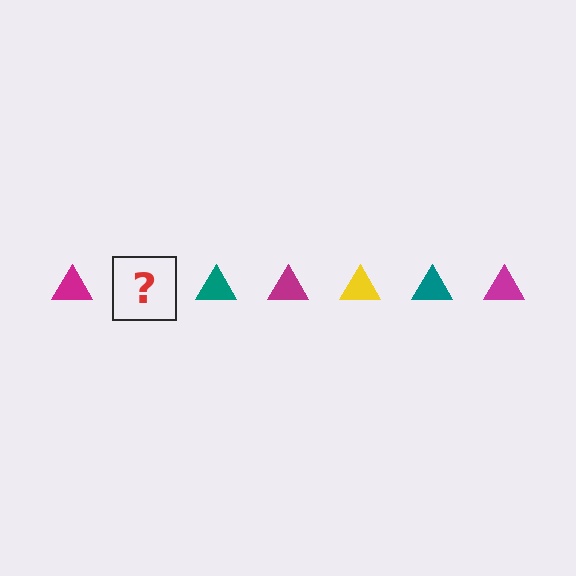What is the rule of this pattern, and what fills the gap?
The rule is that the pattern cycles through magenta, yellow, teal triangles. The gap should be filled with a yellow triangle.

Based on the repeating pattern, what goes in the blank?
The blank should be a yellow triangle.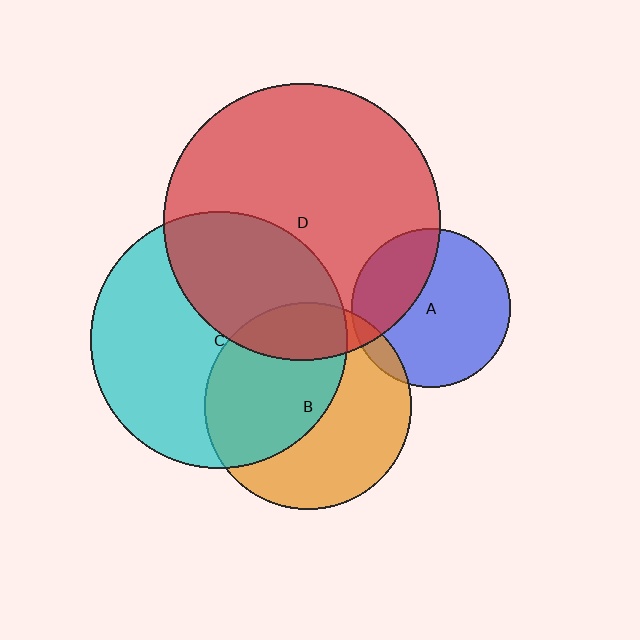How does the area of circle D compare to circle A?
Approximately 3.0 times.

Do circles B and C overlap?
Yes.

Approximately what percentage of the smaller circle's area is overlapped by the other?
Approximately 50%.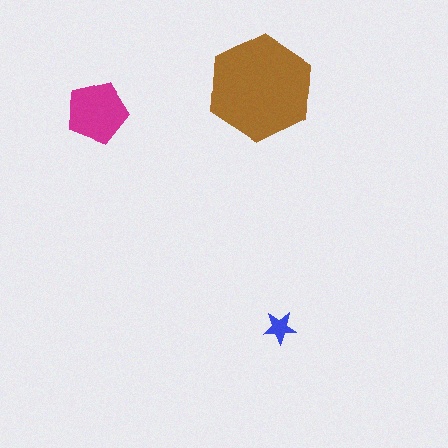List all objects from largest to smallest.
The brown hexagon, the magenta pentagon, the blue star.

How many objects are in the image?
There are 3 objects in the image.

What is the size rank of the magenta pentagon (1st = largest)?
2nd.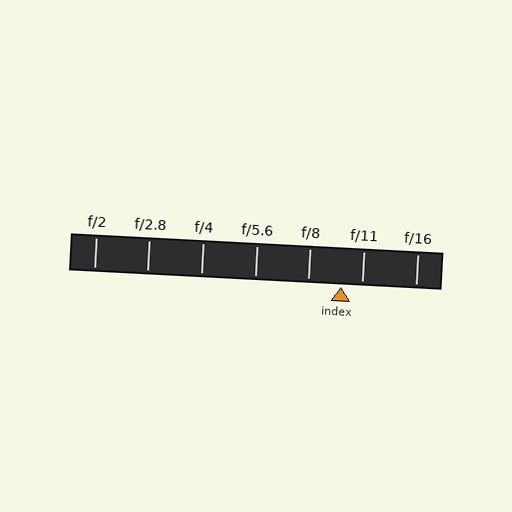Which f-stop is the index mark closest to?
The index mark is closest to f/11.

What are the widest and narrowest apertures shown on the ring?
The widest aperture shown is f/2 and the narrowest is f/16.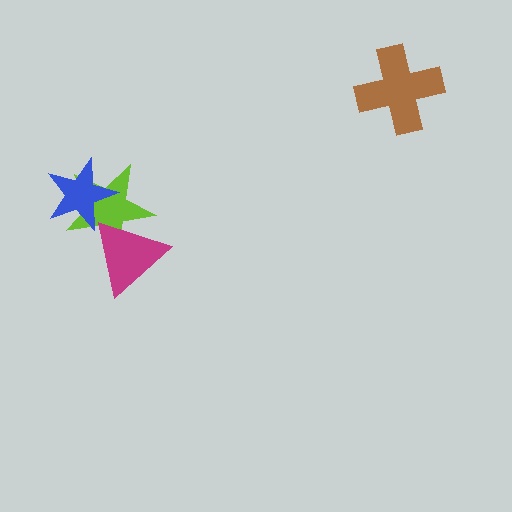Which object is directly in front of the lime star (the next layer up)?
The magenta triangle is directly in front of the lime star.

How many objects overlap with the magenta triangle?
1 object overlaps with the magenta triangle.